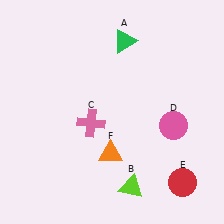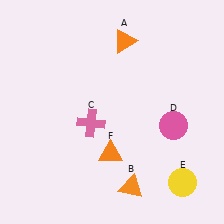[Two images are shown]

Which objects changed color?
A changed from green to orange. B changed from lime to orange. E changed from red to yellow.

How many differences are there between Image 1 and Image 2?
There are 3 differences between the two images.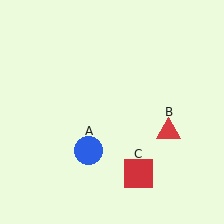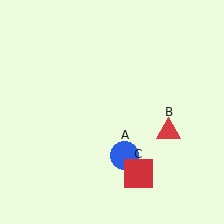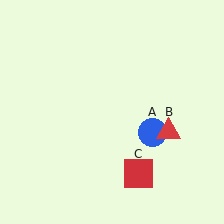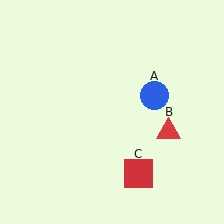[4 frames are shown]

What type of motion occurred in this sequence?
The blue circle (object A) rotated counterclockwise around the center of the scene.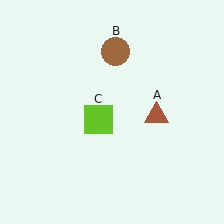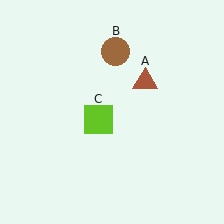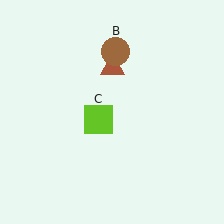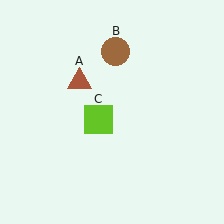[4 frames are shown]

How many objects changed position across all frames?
1 object changed position: brown triangle (object A).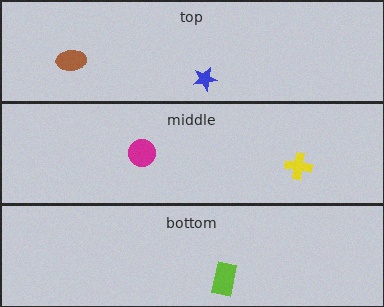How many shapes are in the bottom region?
1.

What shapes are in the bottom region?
The lime rectangle.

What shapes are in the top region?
The brown ellipse, the blue star.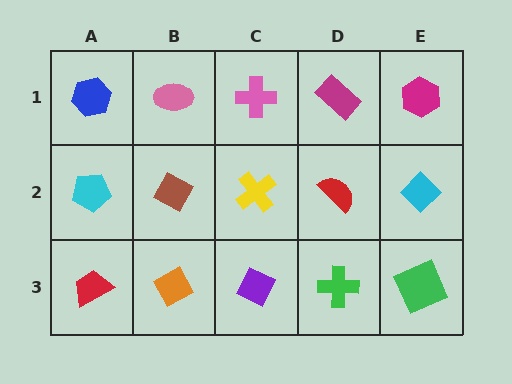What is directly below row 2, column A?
A red trapezoid.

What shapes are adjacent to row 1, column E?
A cyan diamond (row 2, column E), a magenta rectangle (row 1, column D).